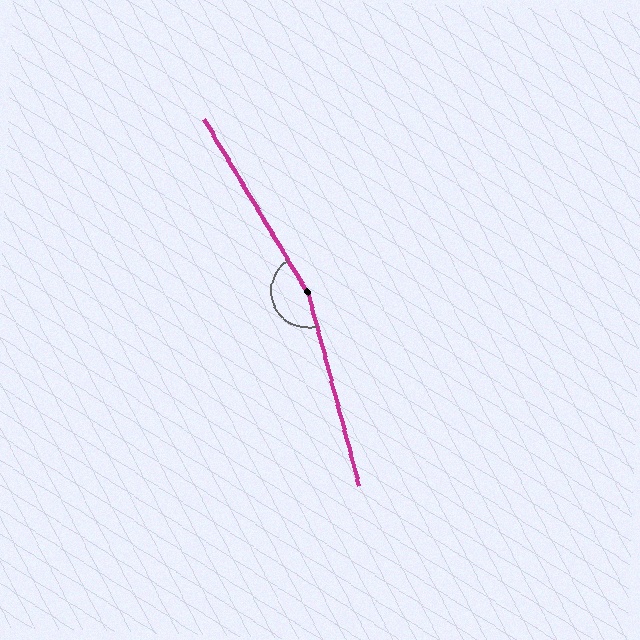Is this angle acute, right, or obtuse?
It is obtuse.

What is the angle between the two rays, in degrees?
Approximately 164 degrees.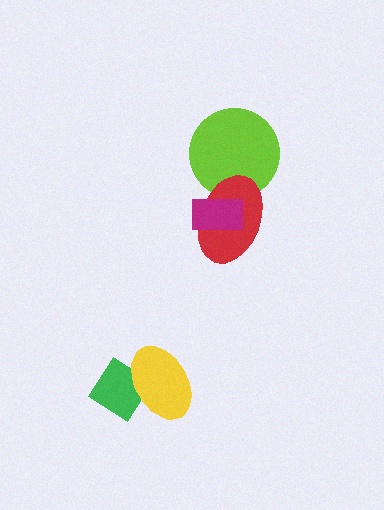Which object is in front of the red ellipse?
The magenta rectangle is in front of the red ellipse.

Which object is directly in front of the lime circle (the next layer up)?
The red ellipse is directly in front of the lime circle.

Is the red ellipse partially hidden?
Yes, it is partially covered by another shape.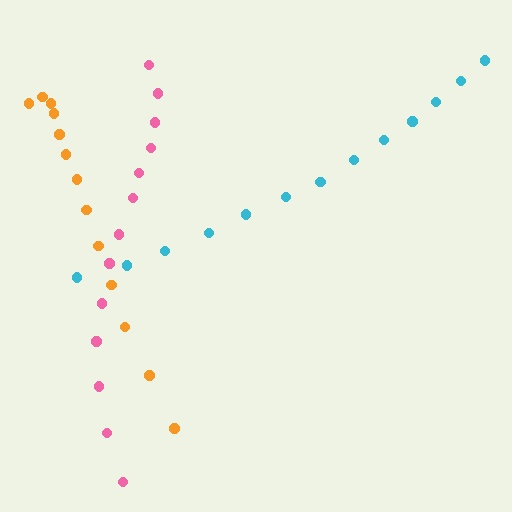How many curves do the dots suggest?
There are 3 distinct paths.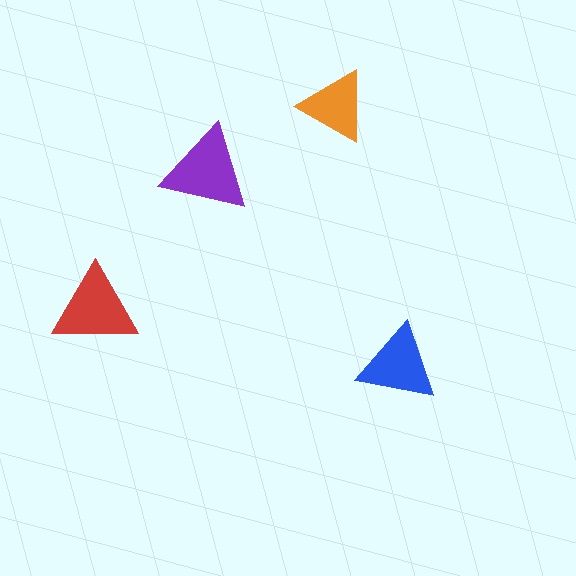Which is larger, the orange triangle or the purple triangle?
The purple one.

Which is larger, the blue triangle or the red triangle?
The red one.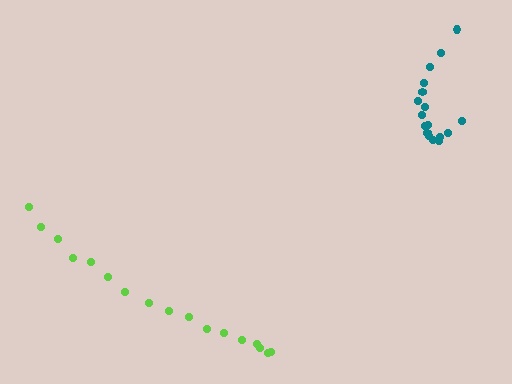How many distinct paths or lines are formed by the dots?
There are 2 distinct paths.